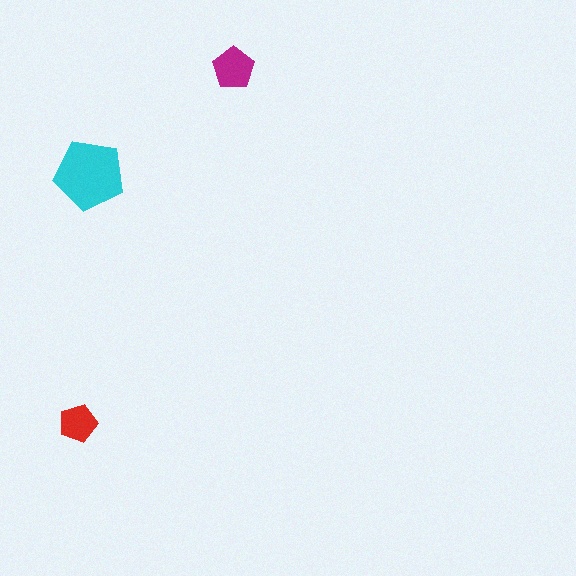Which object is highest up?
The magenta pentagon is topmost.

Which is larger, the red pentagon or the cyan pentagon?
The cyan one.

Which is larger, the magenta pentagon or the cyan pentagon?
The cyan one.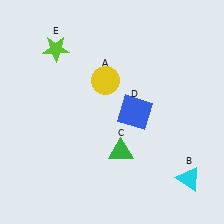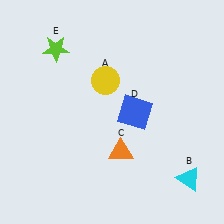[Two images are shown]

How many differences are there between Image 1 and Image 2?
There is 1 difference between the two images.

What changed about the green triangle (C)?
In Image 1, C is green. In Image 2, it changed to orange.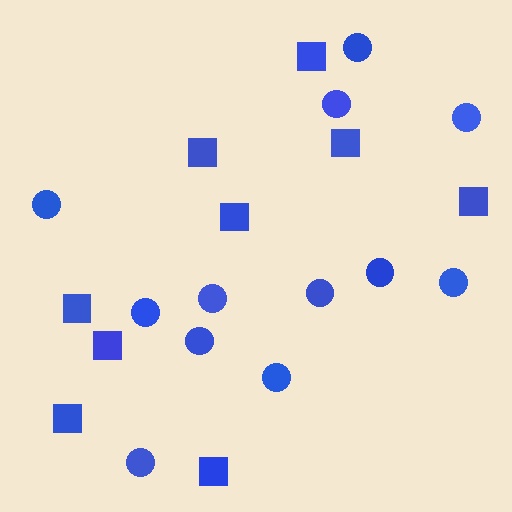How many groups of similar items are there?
There are 2 groups: one group of circles (12) and one group of squares (9).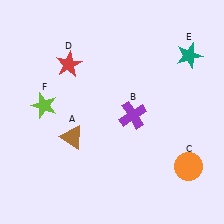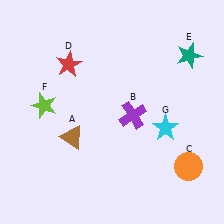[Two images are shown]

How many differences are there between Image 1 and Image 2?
There is 1 difference between the two images.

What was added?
A cyan star (G) was added in Image 2.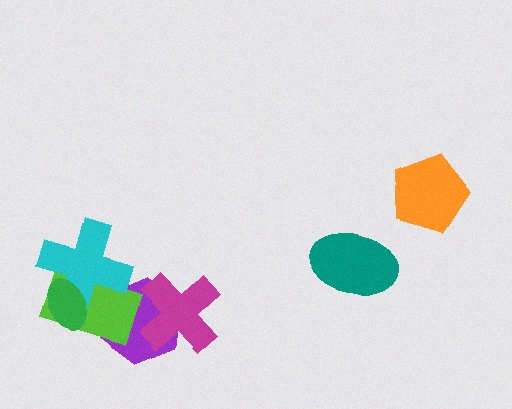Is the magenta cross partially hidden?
No, no other shape covers it.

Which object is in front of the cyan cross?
The green ellipse is in front of the cyan cross.